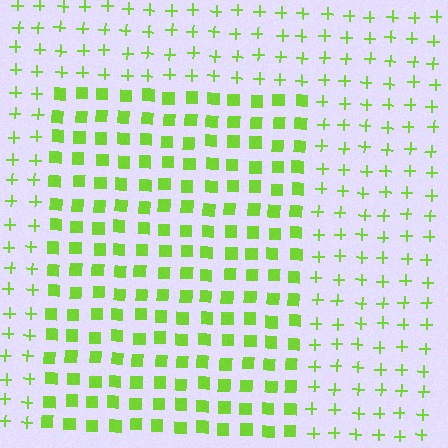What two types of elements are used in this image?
The image uses squares inside the rectangle region and plus signs outside it.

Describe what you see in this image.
The image is filled with small lime elements arranged in a uniform grid. A rectangle-shaped region contains squares, while the surrounding area contains plus signs. The boundary is defined purely by the change in element shape.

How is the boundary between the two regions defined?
The boundary is defined by a change in element shape: squares inside vs. plus signs outside. All elements share the same color and spacing.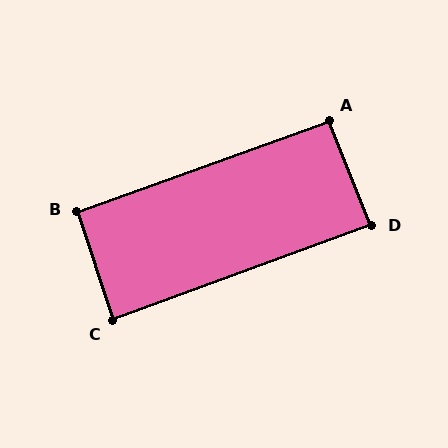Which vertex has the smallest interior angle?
C, at approximately 88 degrees.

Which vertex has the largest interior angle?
A, at approximately 92 degrees.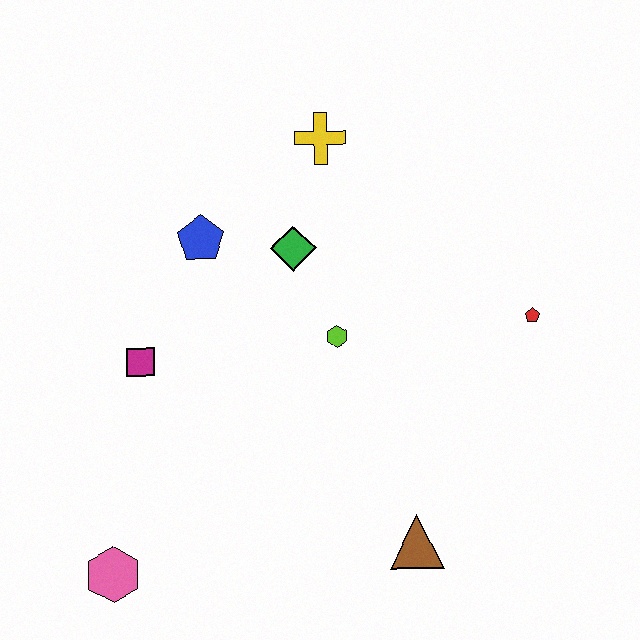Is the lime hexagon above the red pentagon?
No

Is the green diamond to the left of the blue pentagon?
No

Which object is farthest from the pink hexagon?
The red pentagon is farthest from the pink hexagon.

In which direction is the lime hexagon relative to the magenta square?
The lime hexagon is to the right of the magenta square.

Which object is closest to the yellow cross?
The green diamond is closest to the yellow cross.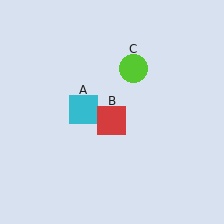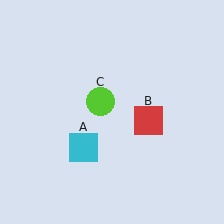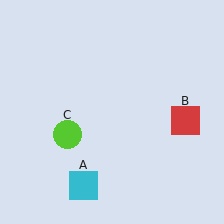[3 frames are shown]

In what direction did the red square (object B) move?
The red square (object B) moved right.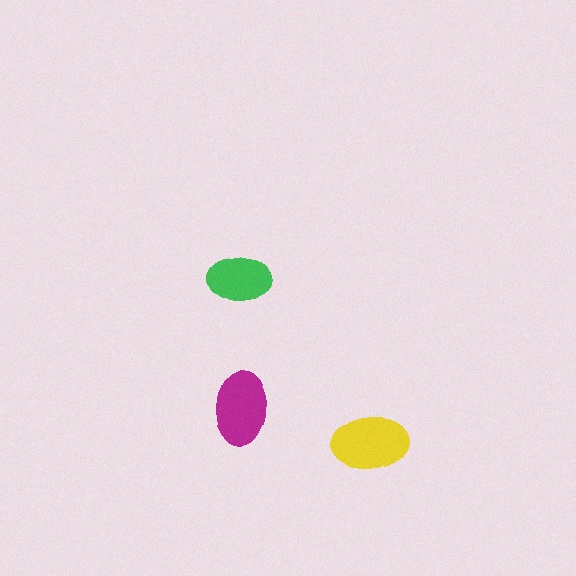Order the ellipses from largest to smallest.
the yellow one, the magenta one, the green one.